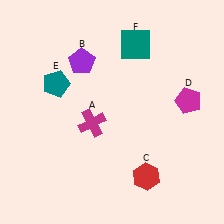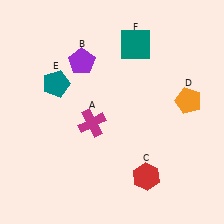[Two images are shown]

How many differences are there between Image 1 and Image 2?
There is 1 difference between the two images.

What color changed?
The pentagon (D) changed from magenta in Image 1 to orange in Image 2.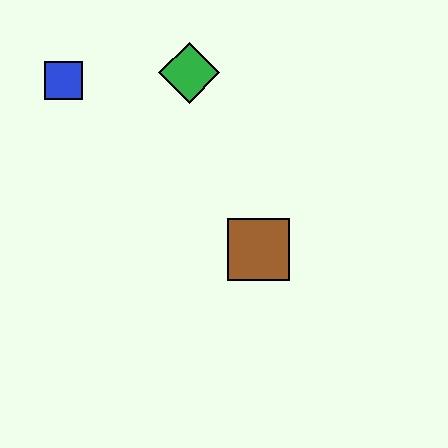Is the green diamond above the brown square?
Yes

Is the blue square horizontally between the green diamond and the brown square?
No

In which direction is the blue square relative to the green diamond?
The blue square is to the left of the green diamond.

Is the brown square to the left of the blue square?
No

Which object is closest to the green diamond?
The blue square is closest to the green diamond.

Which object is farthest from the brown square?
The blue square is farthest from the brown square.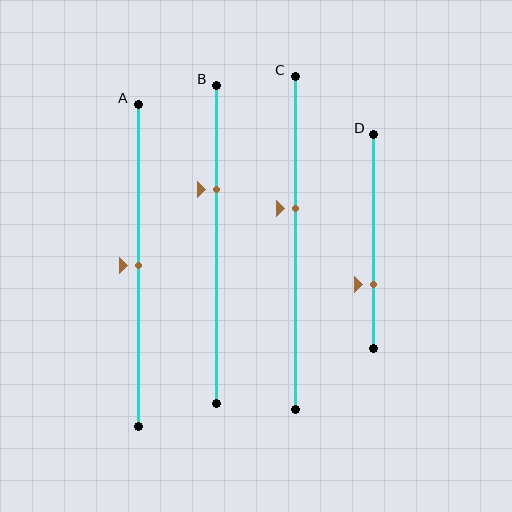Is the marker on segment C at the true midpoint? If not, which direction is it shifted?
No, the marker on segment C is shifted upward by about 10% of the segment length.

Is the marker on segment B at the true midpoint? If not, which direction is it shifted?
No, the marker on segment B is shifted upward by about 17% of the segment length.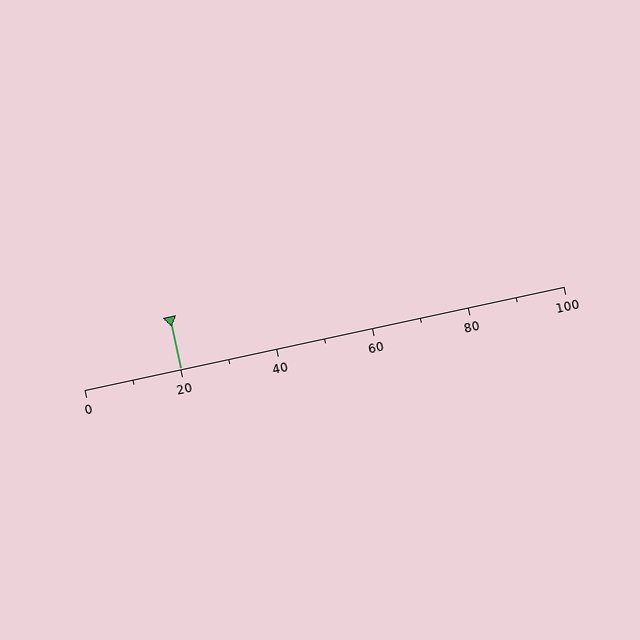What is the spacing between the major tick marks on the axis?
The major ticks are spaced 20 apart.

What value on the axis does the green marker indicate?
The marker indicates approximately 20.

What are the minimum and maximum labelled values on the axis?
The axis runs from 0 to 100.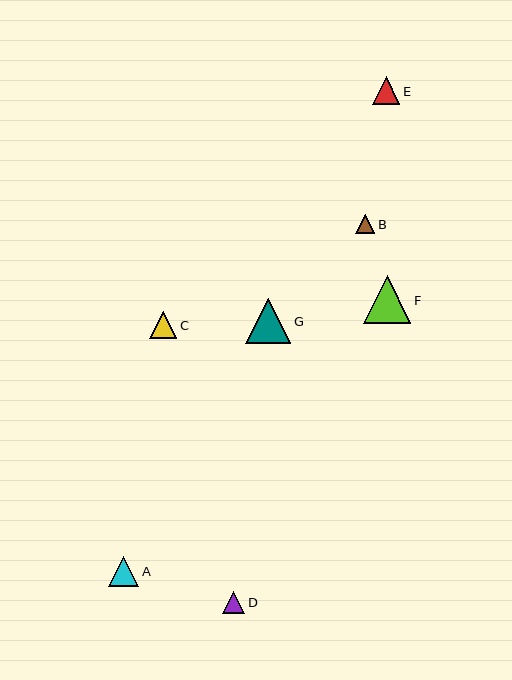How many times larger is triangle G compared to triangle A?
Triangle G is approximately 1.5 times the size of triangle A.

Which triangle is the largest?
Triangle F is the largest with a size of approximately 47 pixels.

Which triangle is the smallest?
Triangle B is the smallest with a size of approximately 19 pixels.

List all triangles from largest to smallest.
From largest to smallest: F, G, A, E, C, D, B.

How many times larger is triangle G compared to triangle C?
Triangle G is approximately 1.7 times the size of triangle C.